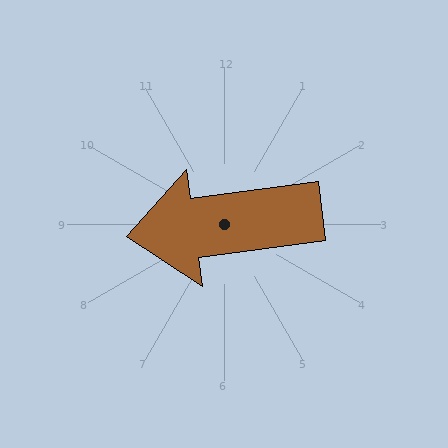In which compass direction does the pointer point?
West.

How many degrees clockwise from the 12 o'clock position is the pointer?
Approximately 262 degrees.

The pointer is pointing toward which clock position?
Roughly 9 o'clock.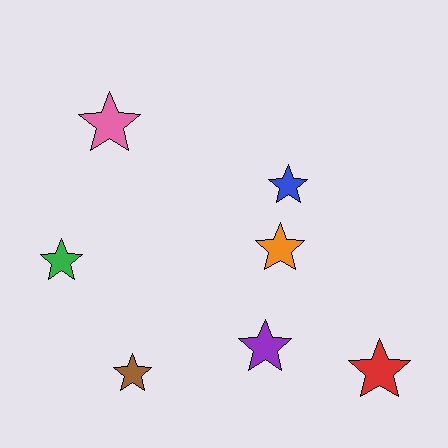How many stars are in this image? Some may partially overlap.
There are 7 stars.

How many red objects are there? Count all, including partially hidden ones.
There is 1 red object.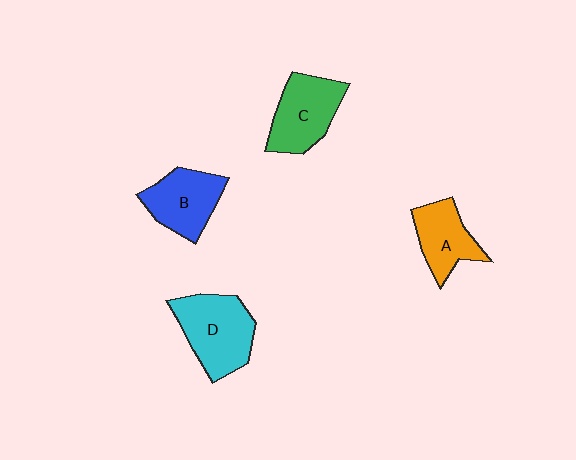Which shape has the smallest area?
Shape A (orange).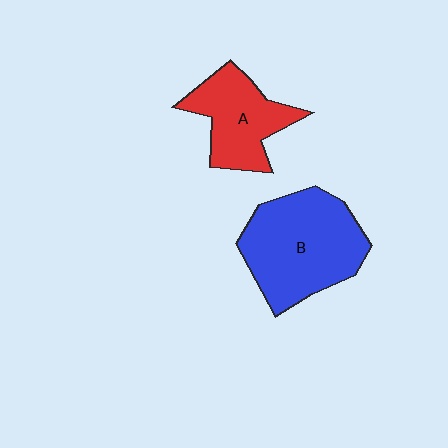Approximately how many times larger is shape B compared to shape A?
Approximately 1.6 times.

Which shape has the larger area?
Shape B (blue).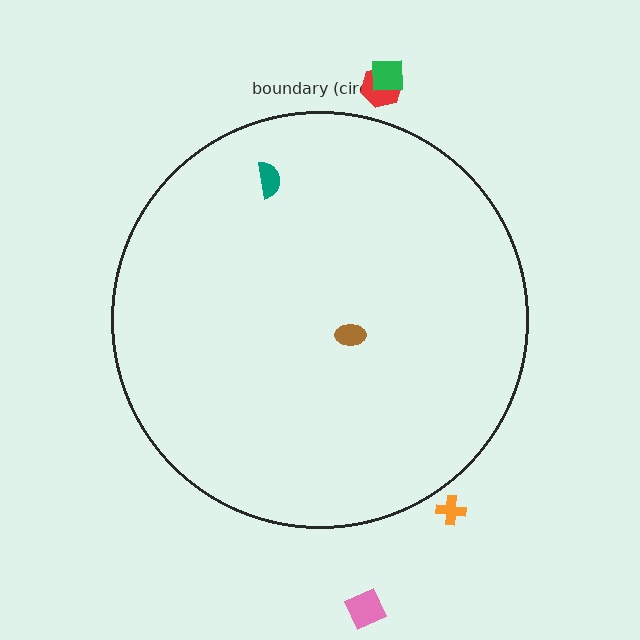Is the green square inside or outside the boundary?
Outside.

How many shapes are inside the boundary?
2 inside, 4 outside.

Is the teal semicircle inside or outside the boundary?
Inside.